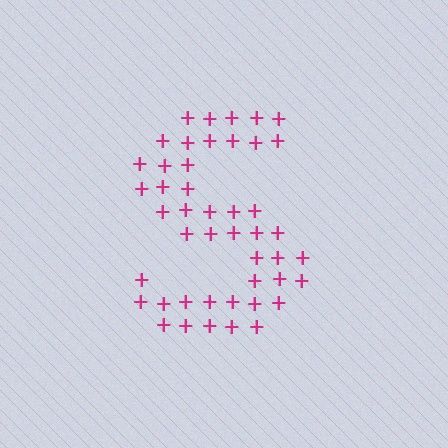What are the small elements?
The small elements are plus signs.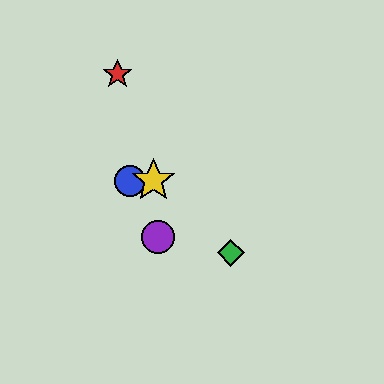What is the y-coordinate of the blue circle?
The blue circle is at y≈181.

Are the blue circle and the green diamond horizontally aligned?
No, the blue circle is at y≈181 and the green diamond is at y≈253.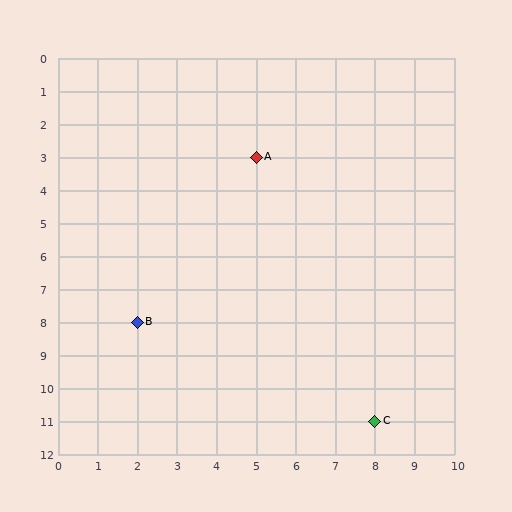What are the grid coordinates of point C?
Point C is at grid coordinates (8, 11).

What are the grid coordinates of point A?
Point A is at grid coordinates (5, 3).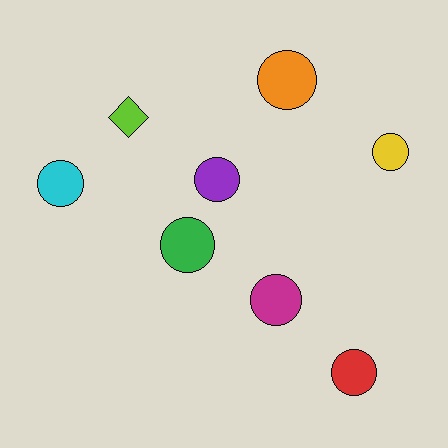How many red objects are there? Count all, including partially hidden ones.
There is 1 red object.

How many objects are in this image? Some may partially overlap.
There are 8 objects.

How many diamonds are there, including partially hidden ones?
There is 1 diamond.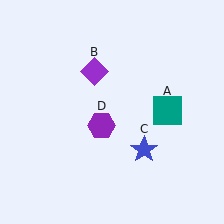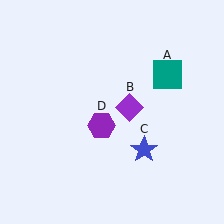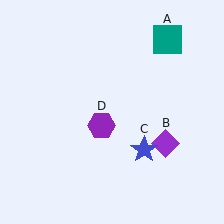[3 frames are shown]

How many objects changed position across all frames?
2 objects changed position: teal square (object A), purple diamond (object B).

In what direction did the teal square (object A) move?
The teal square (object A) moved up.